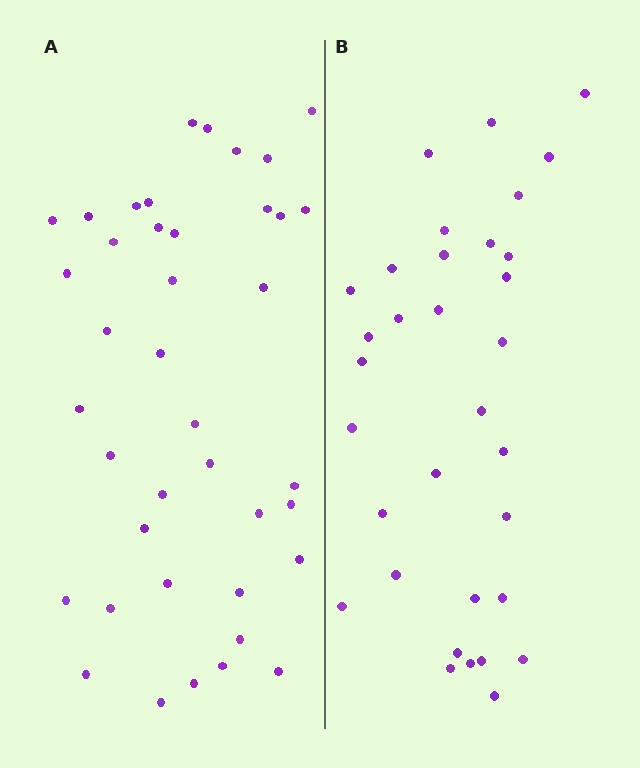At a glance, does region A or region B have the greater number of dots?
Region A (the left region) has more dots.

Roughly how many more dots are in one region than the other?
Region A has roughly 8 or so more dots than region B.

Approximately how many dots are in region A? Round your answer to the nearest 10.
About 40 dots.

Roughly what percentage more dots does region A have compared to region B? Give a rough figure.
About 20% more.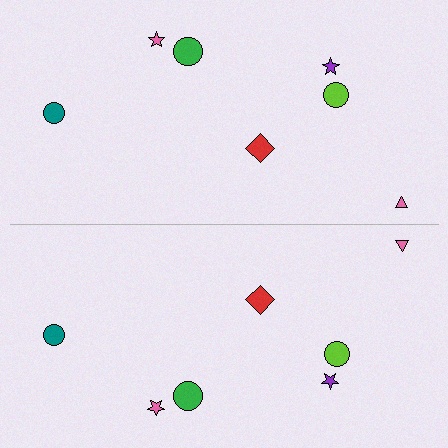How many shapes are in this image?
There are 14 shapes in this image.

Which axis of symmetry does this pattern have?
The pattern has a horizontal axis of symmetry running through the center of the image.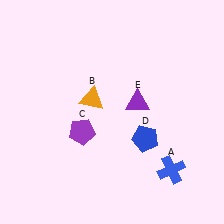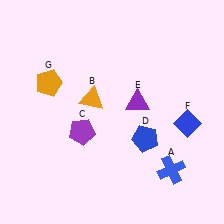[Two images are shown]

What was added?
A blue diamond (F), an orange pentagon (G) were added in Image 2.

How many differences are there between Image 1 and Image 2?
There are 2 differences between the two images.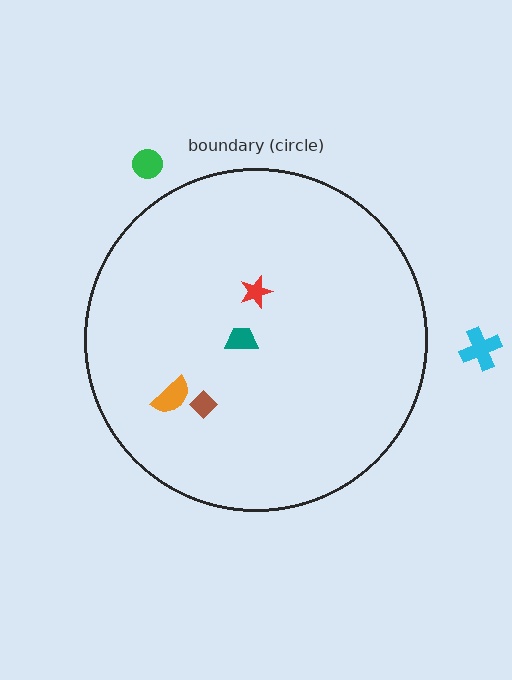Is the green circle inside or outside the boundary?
Outside.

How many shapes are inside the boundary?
4 inside, 2 outside.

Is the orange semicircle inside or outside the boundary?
Inside.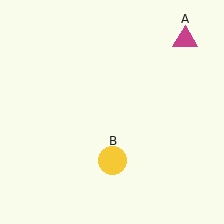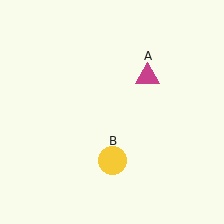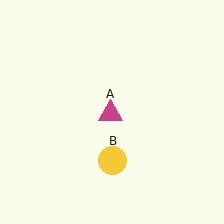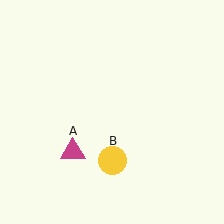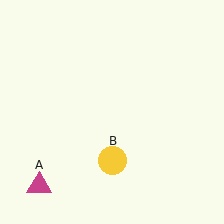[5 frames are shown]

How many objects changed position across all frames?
1 object changed position: magenta triangle (object A).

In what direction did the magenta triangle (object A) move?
The magenta triangle (object A) moved down and to the left.